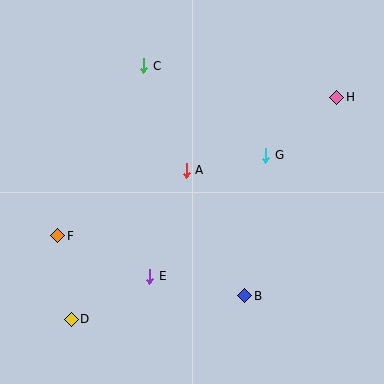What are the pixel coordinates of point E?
Point E is at (150, 276).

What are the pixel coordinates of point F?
Point F is at (58, 236).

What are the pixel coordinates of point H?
Point H is at (337, 97).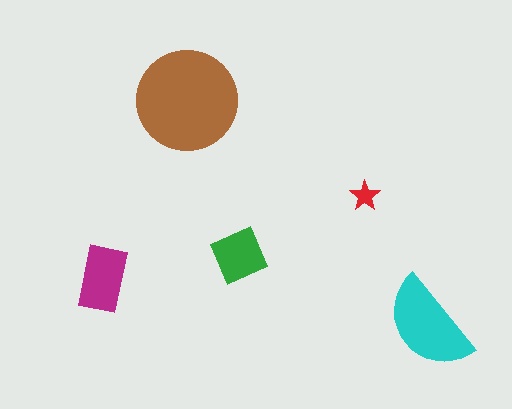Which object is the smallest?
The red star.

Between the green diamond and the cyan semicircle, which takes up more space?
The cyan semicircle.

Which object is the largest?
The brown circle.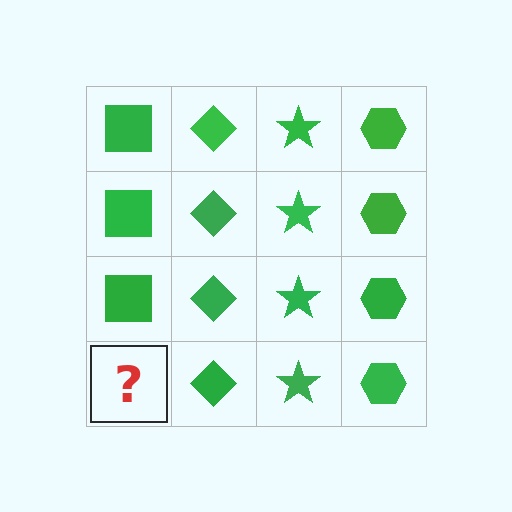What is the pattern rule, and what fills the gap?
The rule is that each column has a consistent shape. The gap should be filled with a green square.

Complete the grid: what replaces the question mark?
The question mark should be replaced with a green square.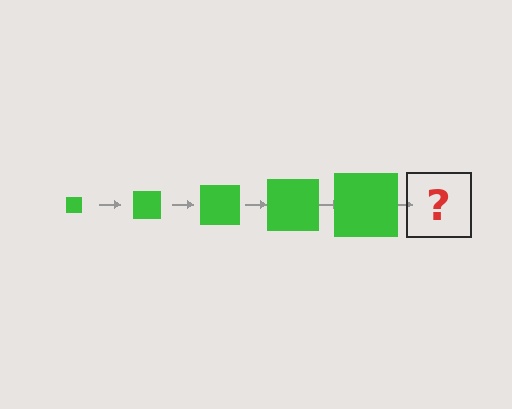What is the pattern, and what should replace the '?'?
The pattern is that the square gets progressively larger each step. The '?' should be a green square, larger than the previous one.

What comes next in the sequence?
The next element should be a green square, larger than the previous one.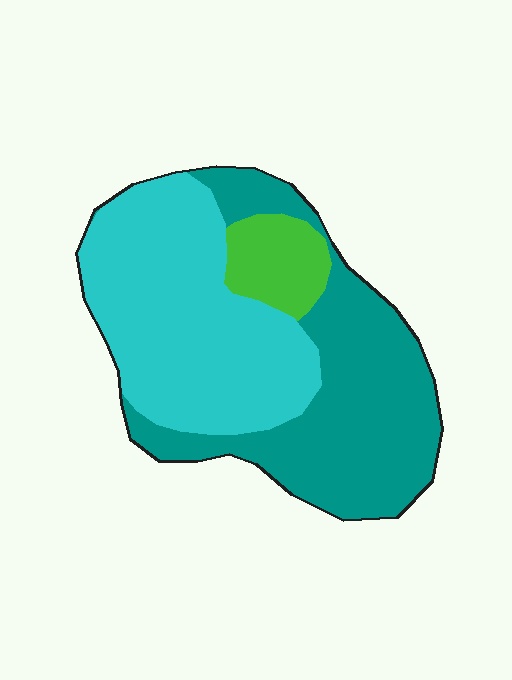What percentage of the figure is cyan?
Cyan takes up between a quarter and a half of the figure.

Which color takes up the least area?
Green, at roughly 10%.